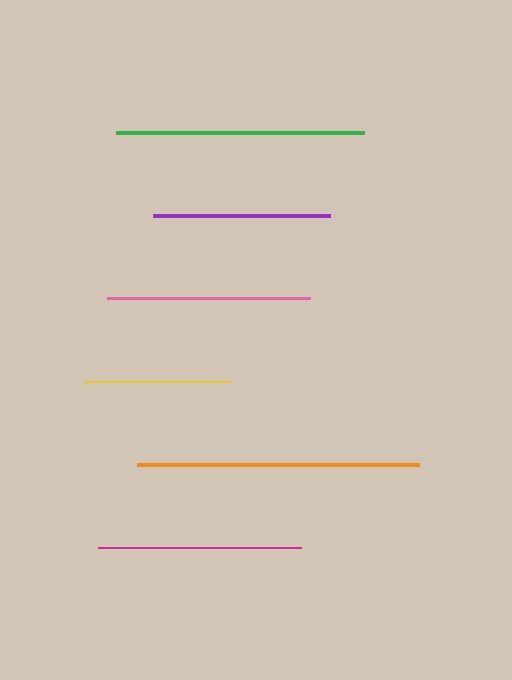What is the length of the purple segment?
The purple segment is approximately 178 pixels long.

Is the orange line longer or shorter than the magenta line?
The orange line is longer than the magenta line.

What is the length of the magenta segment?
The magenta segment is approximately 203 pixels long.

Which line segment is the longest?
The orange line is the longest at approximately 281 pixels.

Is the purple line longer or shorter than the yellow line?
The purple line is longer than the yellow line.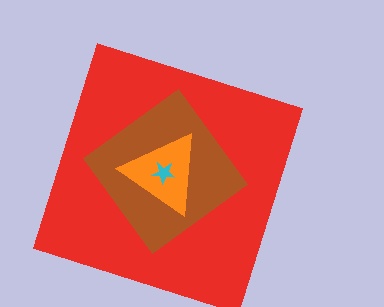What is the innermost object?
The cyan star.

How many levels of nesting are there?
4.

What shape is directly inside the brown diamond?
The orange triangle.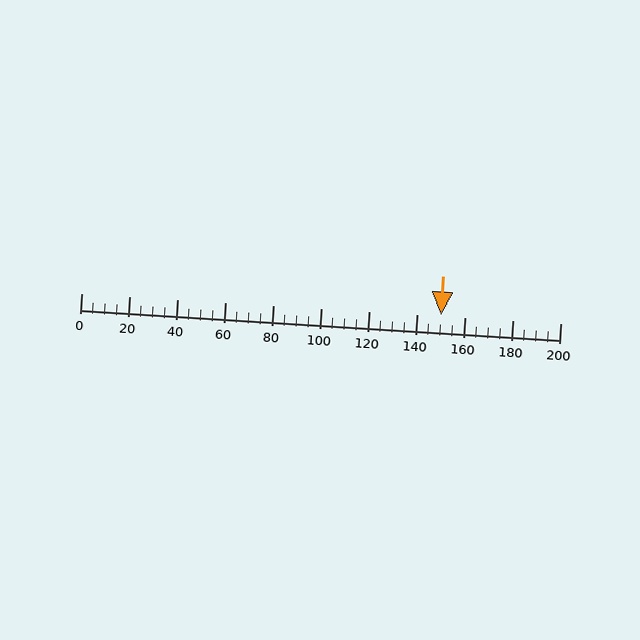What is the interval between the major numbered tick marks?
The major tick marks are spaced 20 units apart.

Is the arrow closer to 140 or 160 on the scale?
The arrow is closer to 160.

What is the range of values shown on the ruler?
The ruler shows values from 0 to 200.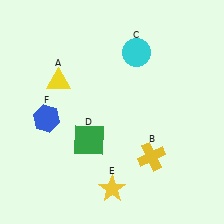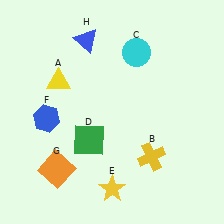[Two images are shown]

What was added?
An orange square (G), a blue triangle (H) were added in Image 2.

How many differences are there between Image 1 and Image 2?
There are 2 differences between the two images.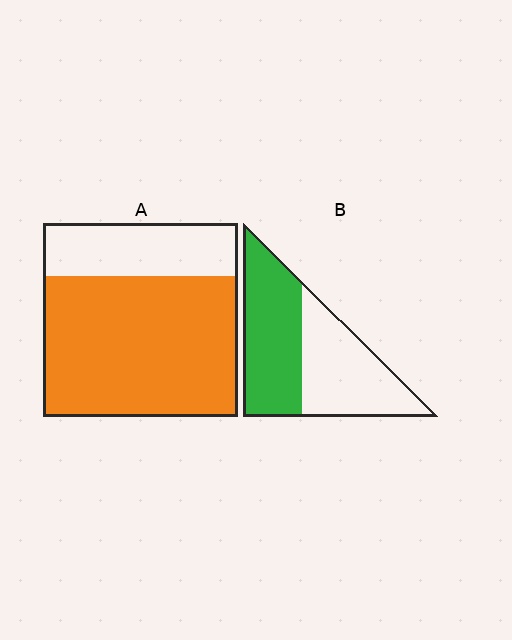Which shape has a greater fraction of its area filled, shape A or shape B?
Shape A.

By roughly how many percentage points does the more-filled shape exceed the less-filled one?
By roughly 20 percentage points (A over B).